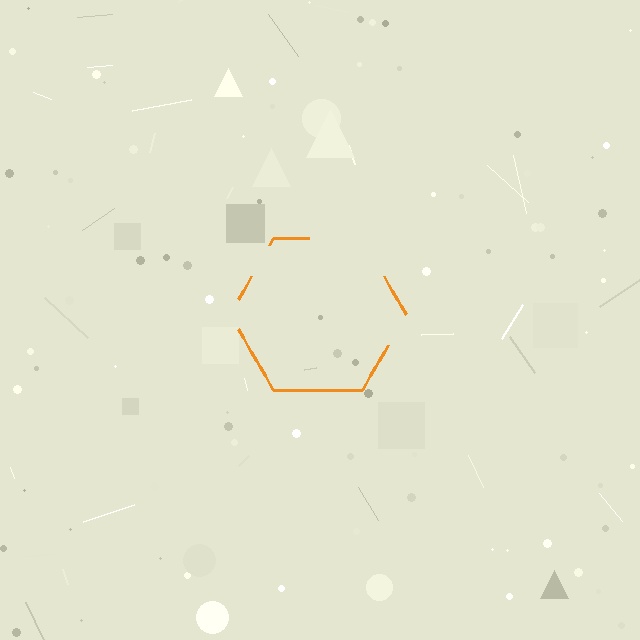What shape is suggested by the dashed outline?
The dashed outline suggests a hexagon.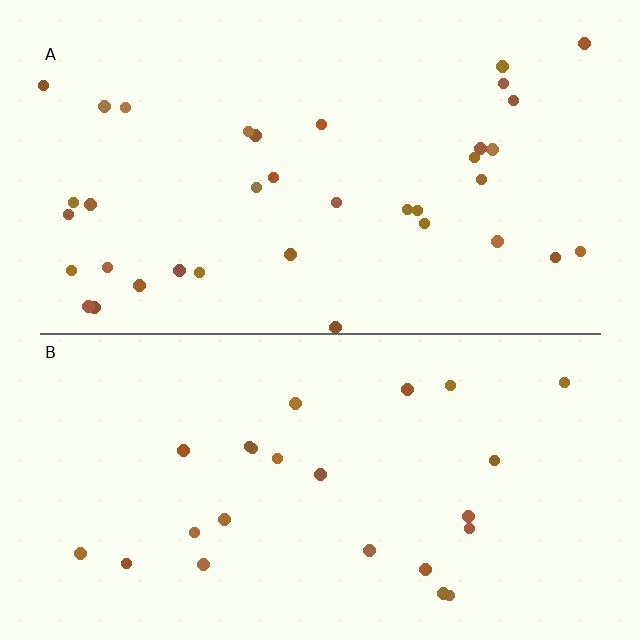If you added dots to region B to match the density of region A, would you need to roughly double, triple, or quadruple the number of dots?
Approximately double.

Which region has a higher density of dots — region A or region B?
A (the top).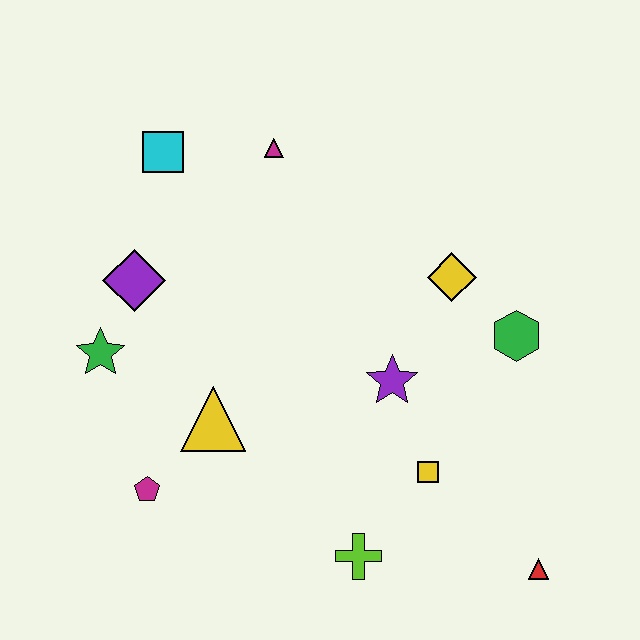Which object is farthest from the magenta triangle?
The red triangle is farthest from the magenta triangle.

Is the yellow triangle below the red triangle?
No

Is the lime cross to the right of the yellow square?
No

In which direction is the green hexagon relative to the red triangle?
The green hexagon is above the red triangle.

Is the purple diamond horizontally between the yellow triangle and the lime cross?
No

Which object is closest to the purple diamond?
The green star is closest to the purple diamond.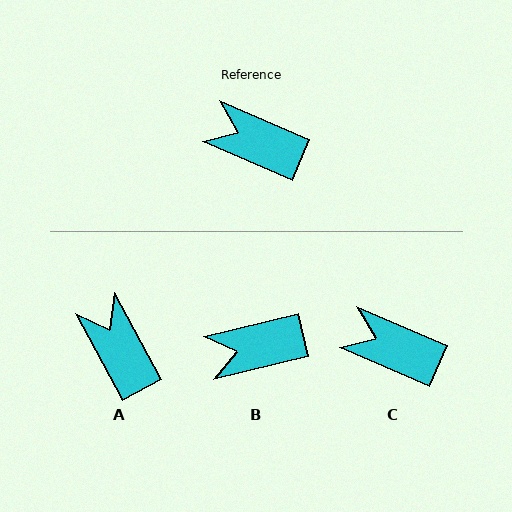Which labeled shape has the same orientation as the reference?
C.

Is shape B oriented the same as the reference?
No, it is off by about 36 degrees.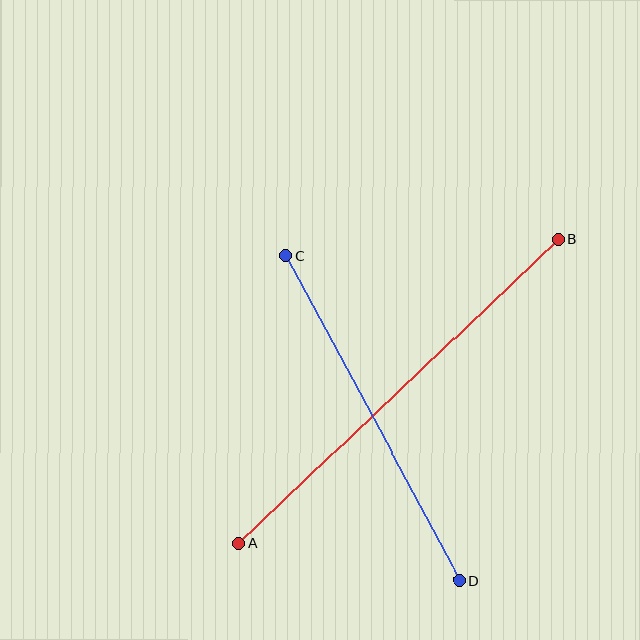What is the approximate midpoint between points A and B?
The midpoint is at approximately (399, 391) pixels.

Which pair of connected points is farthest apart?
Points A and B are farthest apart.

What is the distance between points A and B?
The distance is approximately 441 pixels.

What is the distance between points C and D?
The distance is approximately 368 pixels.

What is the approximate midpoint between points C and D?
The midpoint is at approximately (373, 418) pixels.